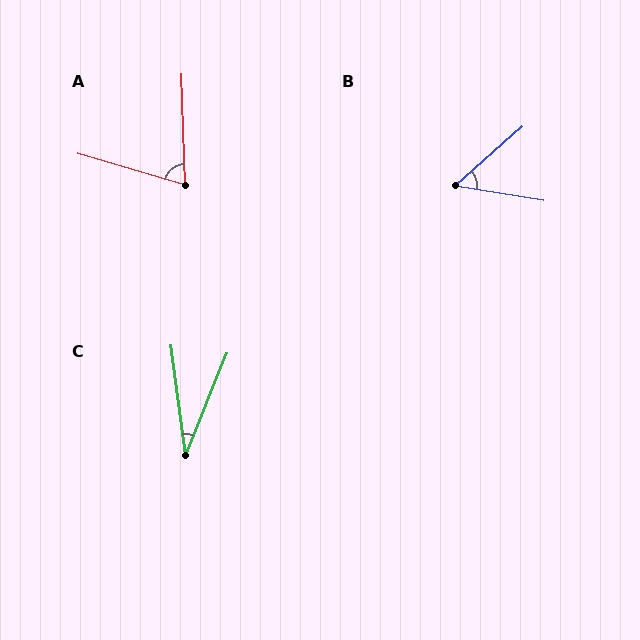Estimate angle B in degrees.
Approximately 51 degrees.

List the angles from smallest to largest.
C (29°), B (51°), A (72°).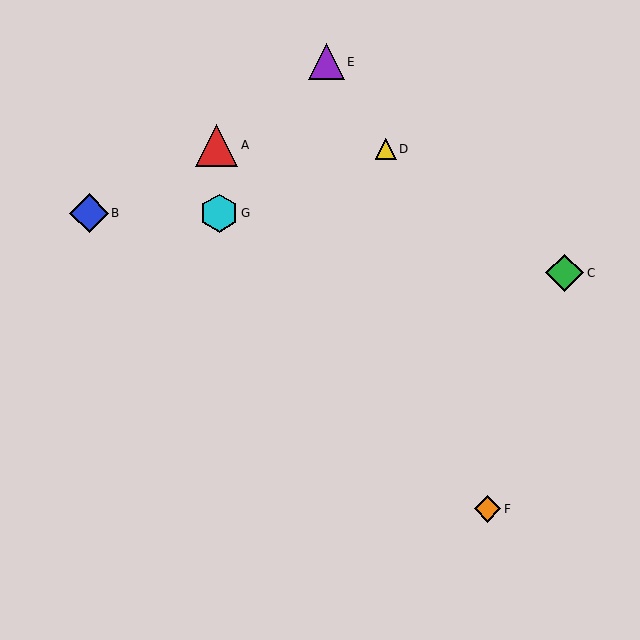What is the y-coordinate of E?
Object E is at y≈62.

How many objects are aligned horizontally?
2 objects (B, G) are aligned horizontally.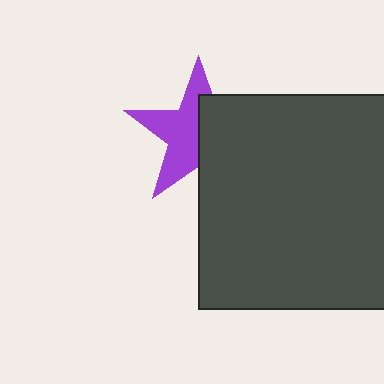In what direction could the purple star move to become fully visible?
The purple star could move left. That would shift it out from behind the dark gray square entirely.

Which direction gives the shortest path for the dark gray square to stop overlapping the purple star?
Moving right gives the shortest separation.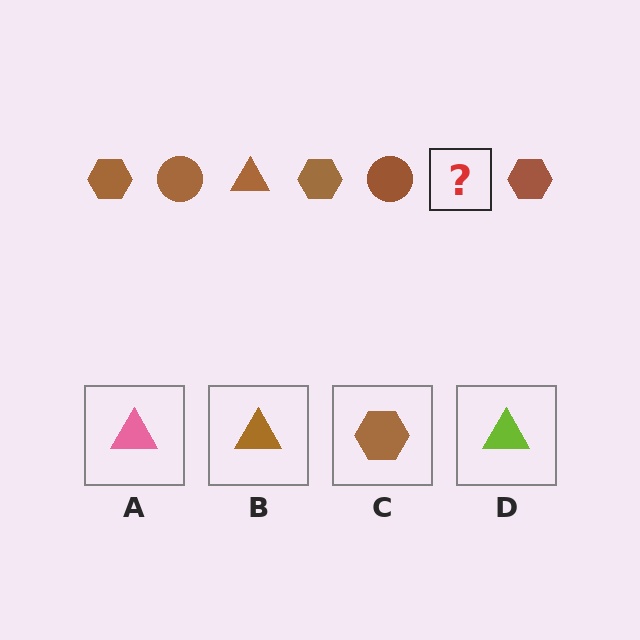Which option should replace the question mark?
Option B.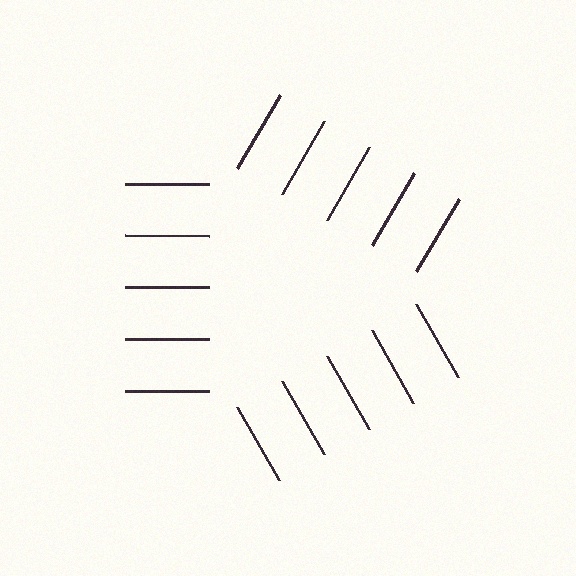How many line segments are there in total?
15 — 5 along each of the 3 edges.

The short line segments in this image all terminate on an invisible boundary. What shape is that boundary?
An illusory triangle — the line segments terminate on its edges but no continuous stroke is drawn.